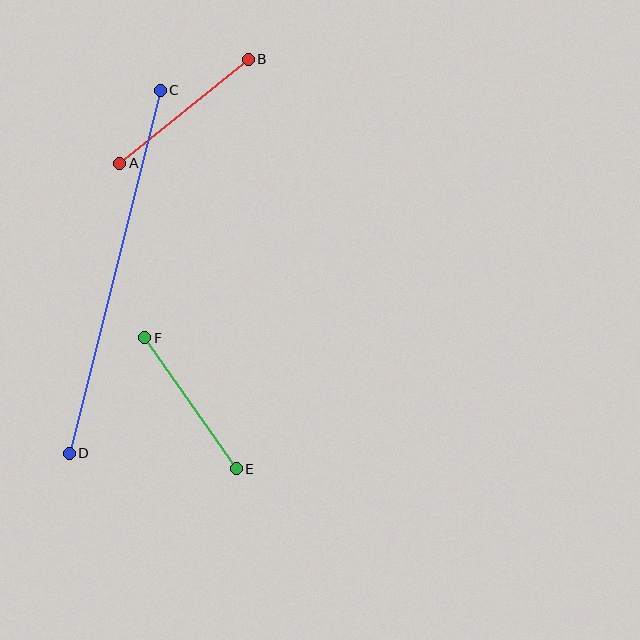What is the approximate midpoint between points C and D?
The midpoint is at approximately (115, 272) pixels.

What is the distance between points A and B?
The distance is approximately 166 pixels.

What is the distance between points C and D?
The distance is approximately 374 pixels.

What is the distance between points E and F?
The distance is approximately 160 pixels.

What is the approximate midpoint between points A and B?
The midpoint is at approximately (184, 111) pixels.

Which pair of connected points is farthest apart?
Points C and D are farthest apart.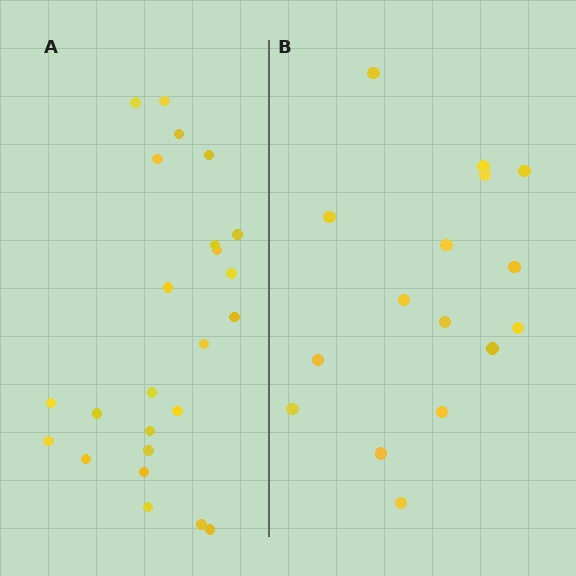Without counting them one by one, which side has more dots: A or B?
Region A (the left region) has more dots.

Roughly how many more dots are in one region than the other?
Region A has roughly 8 or so more dots than region B.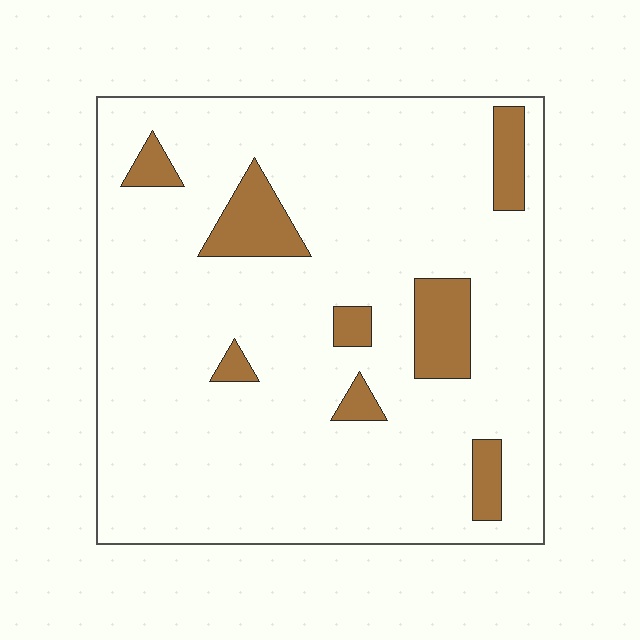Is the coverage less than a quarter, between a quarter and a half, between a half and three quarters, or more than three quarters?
Less than a quarter.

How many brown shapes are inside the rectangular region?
8.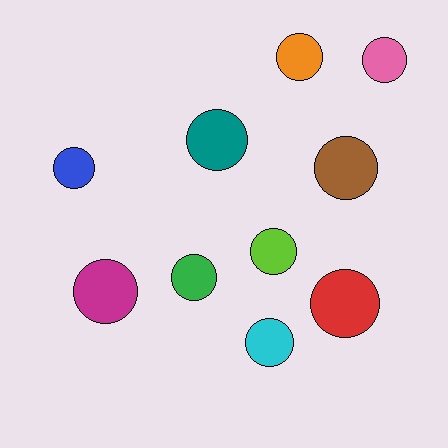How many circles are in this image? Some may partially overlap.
There are 10 circles.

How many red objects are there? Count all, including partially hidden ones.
There is 1 red object.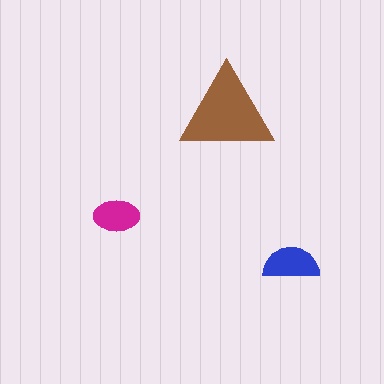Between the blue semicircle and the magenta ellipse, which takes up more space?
The blue semicircle.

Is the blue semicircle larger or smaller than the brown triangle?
Smaller.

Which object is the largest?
The brown triangle.